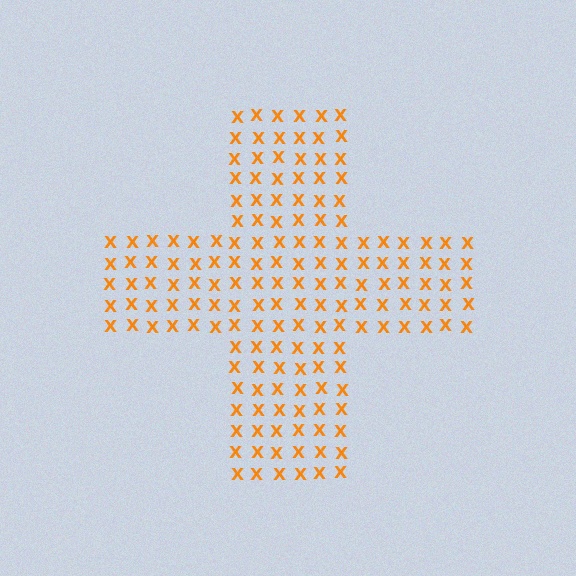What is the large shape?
The large shape is a cross.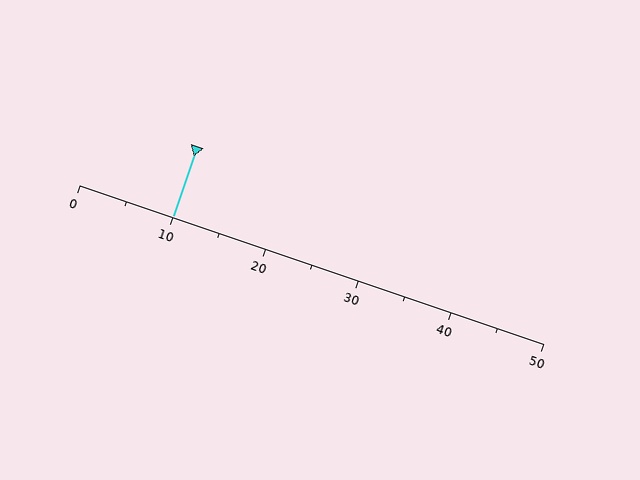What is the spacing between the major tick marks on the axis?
The major ticks are spaced 10 apart.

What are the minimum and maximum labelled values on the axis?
The axis runs from 0 to 50.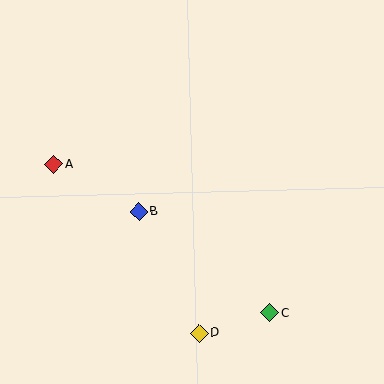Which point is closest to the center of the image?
Point B at (139, 212) is closest to the center.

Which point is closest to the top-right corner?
Point B is closest to the top-right corner.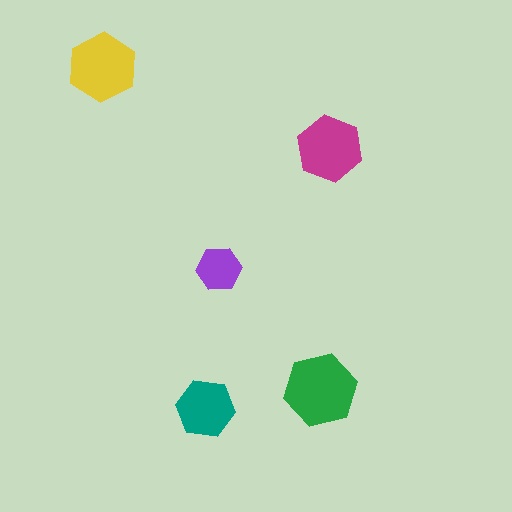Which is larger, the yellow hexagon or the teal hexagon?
The yellow one.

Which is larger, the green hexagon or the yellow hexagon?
The green one.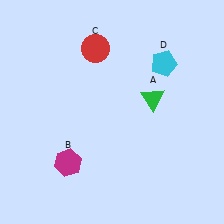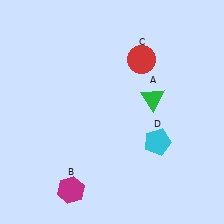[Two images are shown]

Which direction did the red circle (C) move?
The red circle (C) moved right.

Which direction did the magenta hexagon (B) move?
The magenta hexagon (B) moved down.